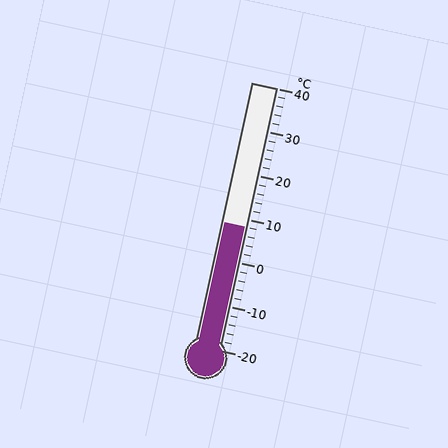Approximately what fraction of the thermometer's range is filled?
The thermometer is filled to approximately 45% of its range.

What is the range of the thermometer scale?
The thermometer scale ranges from -20°C to 40°C.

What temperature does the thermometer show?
The thermometer shows approximately 8°C.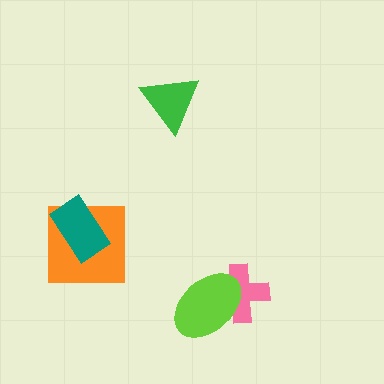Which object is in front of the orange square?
The teal rectangle is in front of the orange square.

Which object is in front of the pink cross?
The lime ellipse is in front of the pink cross.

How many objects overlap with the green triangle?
0 objects overlap with the green triangle.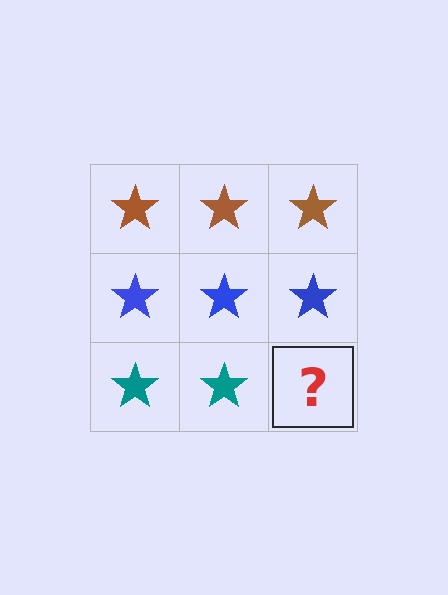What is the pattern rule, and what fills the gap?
The rule is that each row has a consistent color. The gap should be filled with a teal star.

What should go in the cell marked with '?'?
The missing cell should contain a teal star.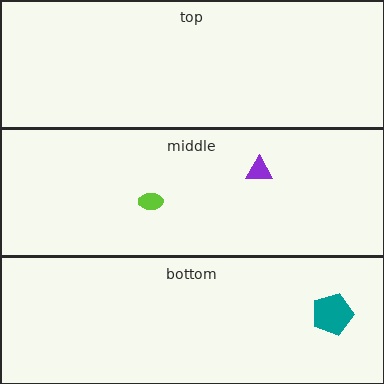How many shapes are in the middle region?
2.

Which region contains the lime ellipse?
The middle region.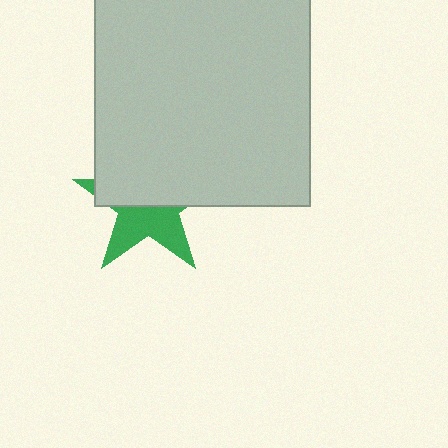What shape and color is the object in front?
The object in front is a light gray square.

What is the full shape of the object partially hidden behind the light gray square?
The partially hidden object is a green star.